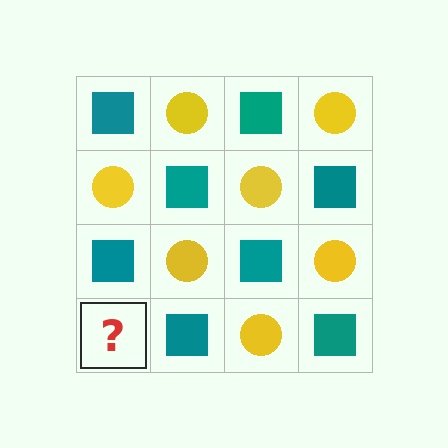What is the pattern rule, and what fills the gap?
The rule is that it alternates teal square and yellow circle in a checkerboard pattern. The gap should be filled with a yellow circle.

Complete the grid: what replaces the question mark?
The question mark should be replaced with a yellow circle.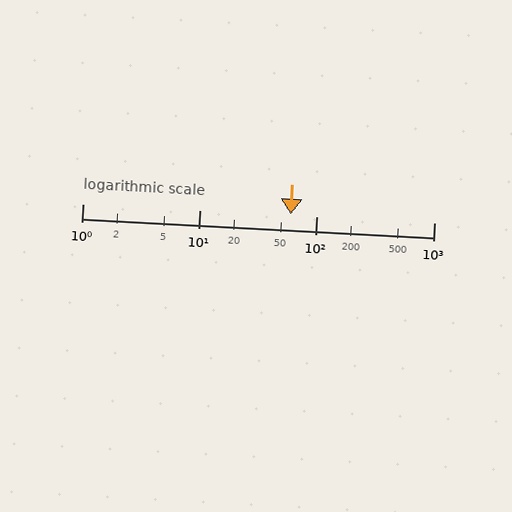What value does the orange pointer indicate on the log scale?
The pointer indicates approximately 60.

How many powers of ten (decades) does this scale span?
The scale spans 3 decades, from 1 to 1000.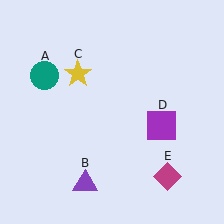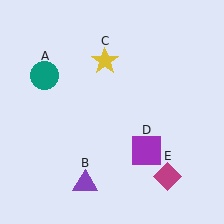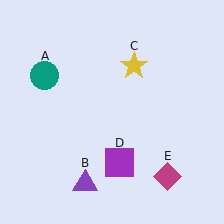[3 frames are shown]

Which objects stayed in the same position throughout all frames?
Teal circle (object A) and purple triangle (object B) and magenta diamond (object E) remained stationary.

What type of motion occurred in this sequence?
The yellow star (object C), purple square (object D) rotated clockwise around the center of the scene.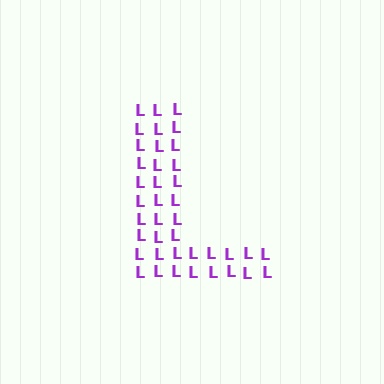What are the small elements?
The small elements are letter L's.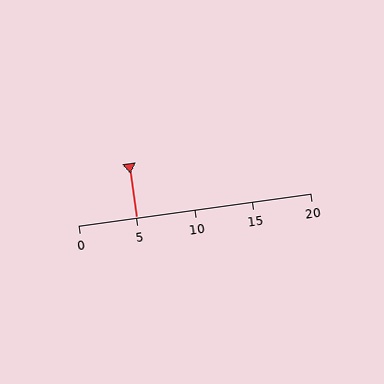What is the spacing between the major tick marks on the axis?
The major ticks are spaced 5 apart.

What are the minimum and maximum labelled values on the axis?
The axis runs from 0 to 20.